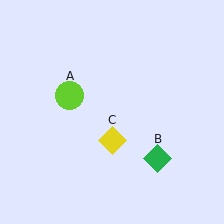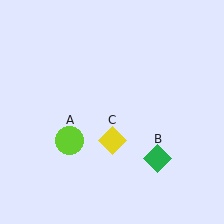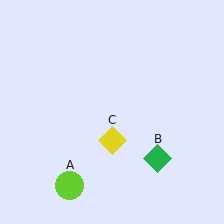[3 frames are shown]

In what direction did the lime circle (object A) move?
The lime circle (object A) moved down.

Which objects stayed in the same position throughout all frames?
Green diamond (object B) and yellow diamond (object C) remained stationary.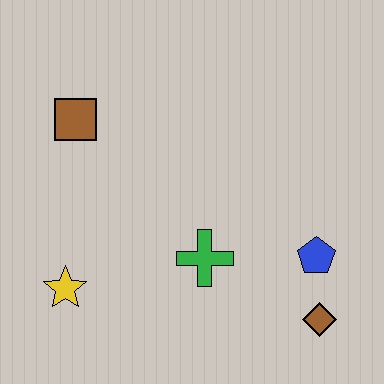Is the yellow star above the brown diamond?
Yes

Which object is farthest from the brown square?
The brown diamond is farthest from the brown square.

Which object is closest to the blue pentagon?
The brown diamond is closest to the blue pentagon.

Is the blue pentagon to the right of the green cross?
Yes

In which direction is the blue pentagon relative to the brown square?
The blue pentagon is to the right of the brown square.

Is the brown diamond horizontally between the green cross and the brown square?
No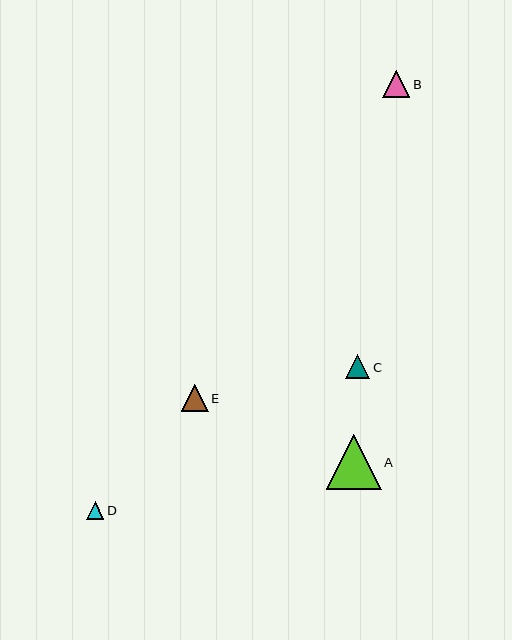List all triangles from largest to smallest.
From largest to smallest: A, B, E, C, D.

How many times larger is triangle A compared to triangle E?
Triangle A is approximately 2.1 times the size of triangle E.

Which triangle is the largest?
Triangle A is the largest with a size of approximately 55 pixels.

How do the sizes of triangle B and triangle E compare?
Triangle B and triangle E are approximately the same size.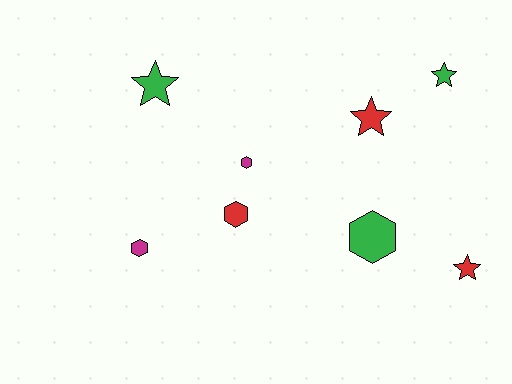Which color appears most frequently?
Green, with 3 objects.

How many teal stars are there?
There are no teal stars.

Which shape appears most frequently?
Hexagon, with 4 objects.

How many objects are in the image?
There are 8 objects.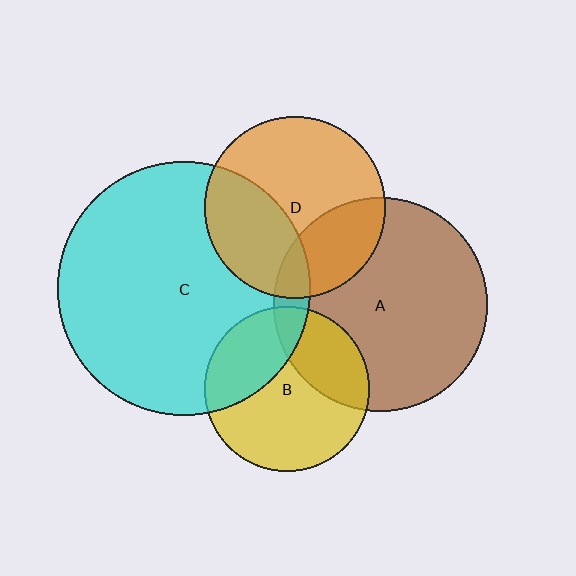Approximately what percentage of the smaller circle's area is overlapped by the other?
Approximately 30%.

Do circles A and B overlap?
Yes.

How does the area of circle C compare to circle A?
Approximately 1.4 times.